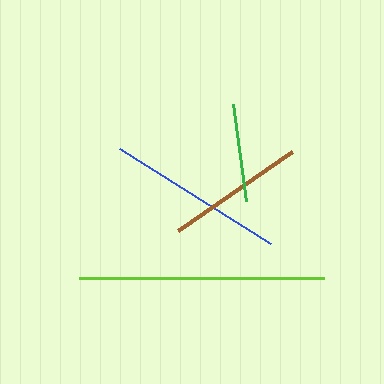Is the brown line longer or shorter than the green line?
The brown line is longer than the green line.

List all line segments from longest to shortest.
From longest to shortest: lime, blue, brown, green.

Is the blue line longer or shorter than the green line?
The blue line is longer than the green line.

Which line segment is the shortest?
The green line is the shortest at approximately 97 pixels.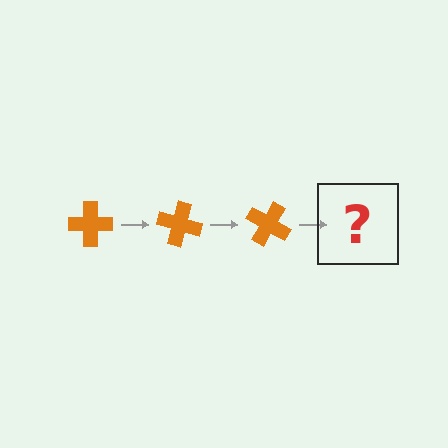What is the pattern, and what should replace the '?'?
The pattern is that the cross rotates 15 degrees each step. The '?' should be an orange cross rotated 45 degrees.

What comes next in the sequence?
The next element should be an orange cross rotated 45 degrees.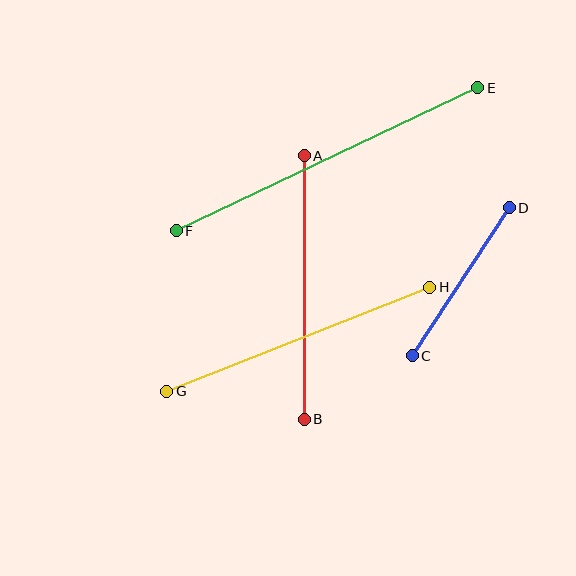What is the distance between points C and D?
The distance is approximately 177 pixels.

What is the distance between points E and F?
The distance is approximately 334 pixels.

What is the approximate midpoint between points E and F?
The midpoint is at approximately (327, 159) pixels.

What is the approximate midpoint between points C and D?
The midpoint is at approximately (461, 282) pixels.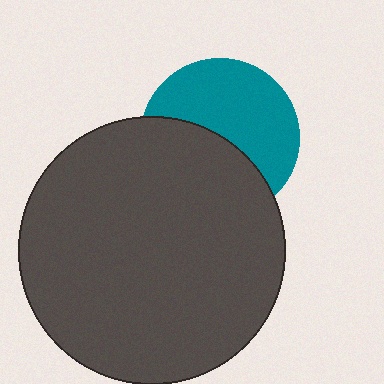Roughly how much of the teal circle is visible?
About half of it is visible (roughly 54%).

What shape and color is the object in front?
The object in front is a dark gray circle.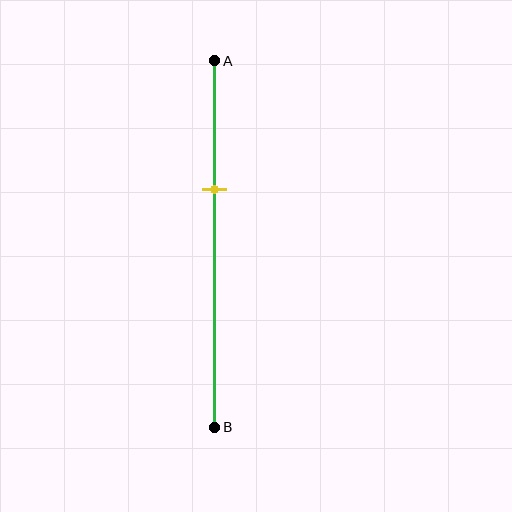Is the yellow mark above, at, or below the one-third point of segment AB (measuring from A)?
The yellow mark is approximately at the one-third point of segment AB.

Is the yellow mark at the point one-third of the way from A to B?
Yes, the mark is approximately at the one-third point.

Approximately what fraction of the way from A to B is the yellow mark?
The yellow mark is approximately 35% of the way from A to B.